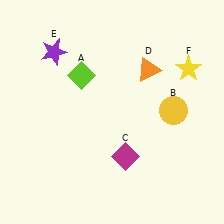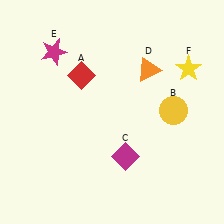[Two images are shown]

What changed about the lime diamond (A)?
In Image 1, A is lime. In Image 2, it changed to red.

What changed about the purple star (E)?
In Image 1, E is purple. In Image 2, it changed to magenta.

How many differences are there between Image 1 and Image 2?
There are 2 differences between the two images.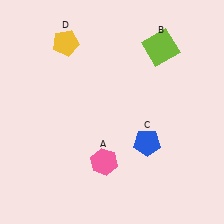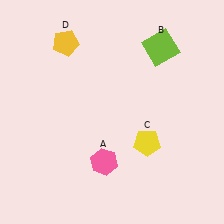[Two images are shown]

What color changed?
The pentagon (C) changed from blue in Image 1 to yellow in Image 2.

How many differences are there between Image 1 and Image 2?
There is 1 difference between the two images.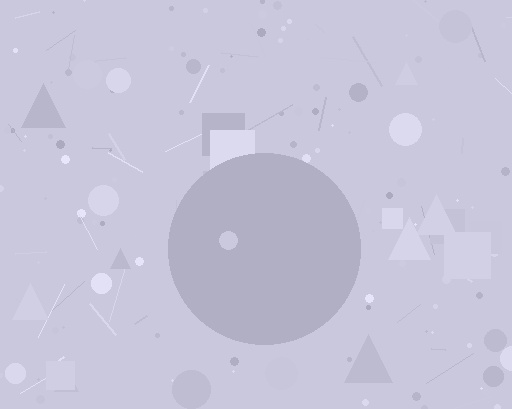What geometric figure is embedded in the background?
A circle is embedded in the background.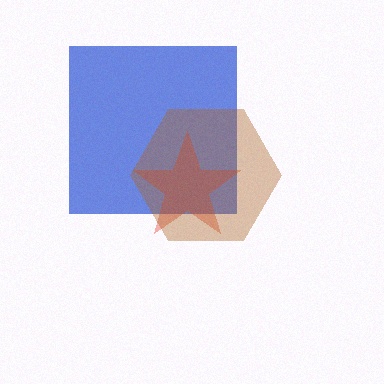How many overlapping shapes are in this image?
There are 3 overlapping shapes in the image.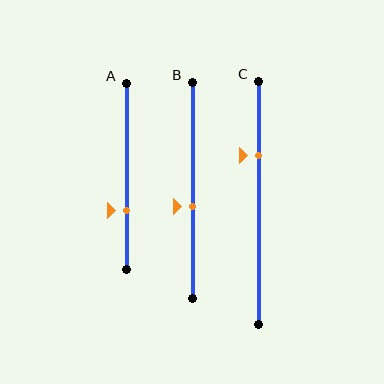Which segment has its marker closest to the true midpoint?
Segment B has its marker closest to the true midpoint.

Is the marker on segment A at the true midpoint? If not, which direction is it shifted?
No, the marker on segment A is shifted downward by about 18% of the segment length.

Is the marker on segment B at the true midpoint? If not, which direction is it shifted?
No, the marker on segment B is shifted downward by about 7% of the segment length.